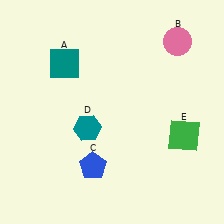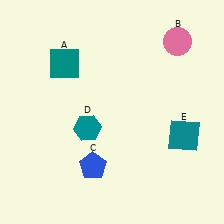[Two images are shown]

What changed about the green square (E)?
In Image 1, E is green. In Image 2, it changed to teal.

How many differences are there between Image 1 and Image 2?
There is 1 difference between the two images.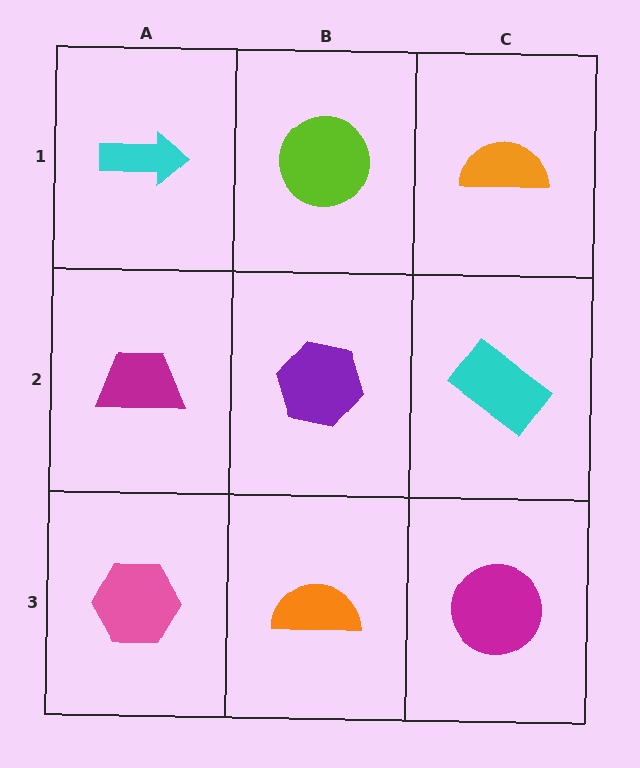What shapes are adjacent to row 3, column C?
A cyan rectangle (row 2, column C), an orange semicircle (row 3, column B).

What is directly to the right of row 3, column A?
An orange semicircle.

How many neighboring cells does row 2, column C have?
3.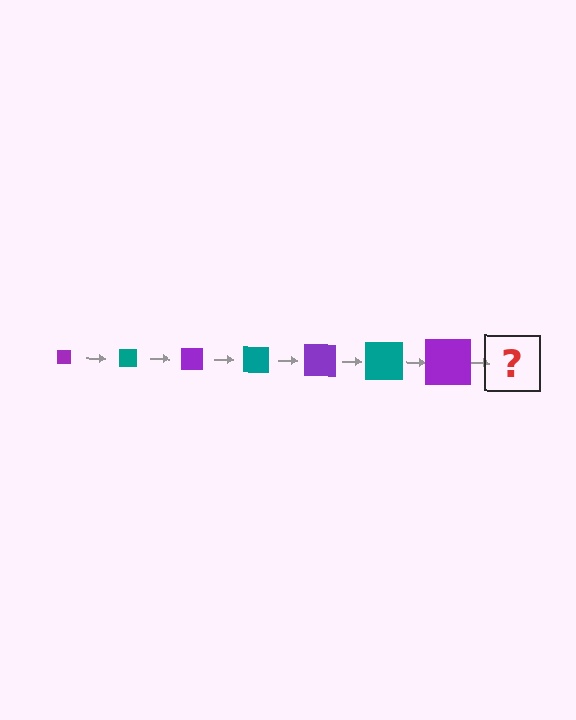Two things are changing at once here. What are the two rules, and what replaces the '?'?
The two rules are that the square grows larger each step and the color cycles through purple and teal. The '?' should be a teal square, larger than the previous one.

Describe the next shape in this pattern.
It should be a teal square, larger than the previous one.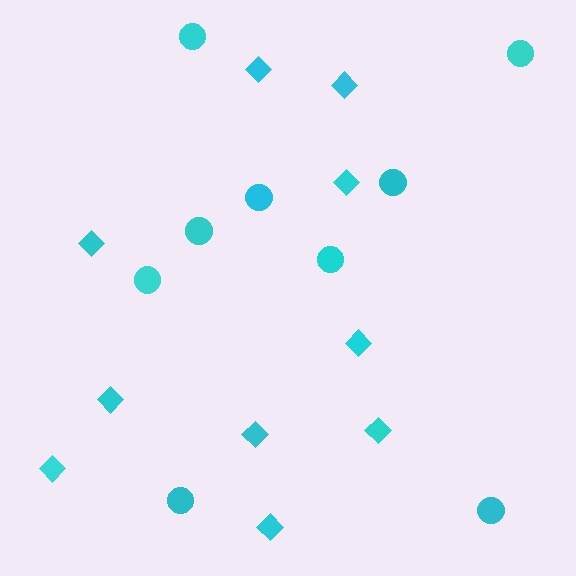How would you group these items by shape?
There are 2 groups: one group of diamonds (10) and one group of circles (9).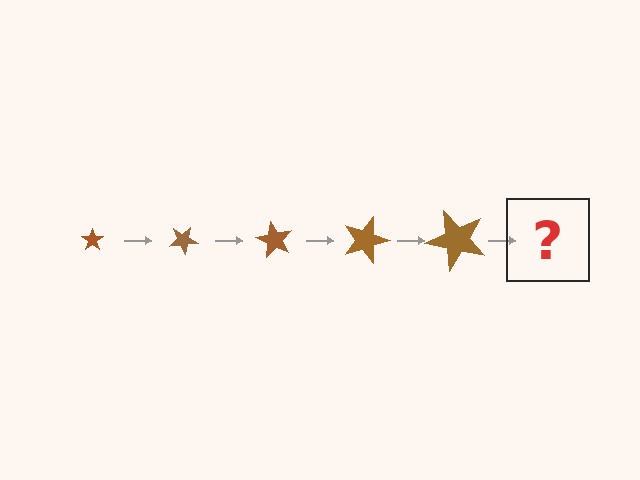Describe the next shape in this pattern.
It should be a star, larger than the previous one and rotated 150 degrees from the start.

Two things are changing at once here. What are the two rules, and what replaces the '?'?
The two rules are that the star grows larger each step and it rotates 30 degrees each step. The '?' should be a star, larger than the previous one and rotated 150 degrees from the start.